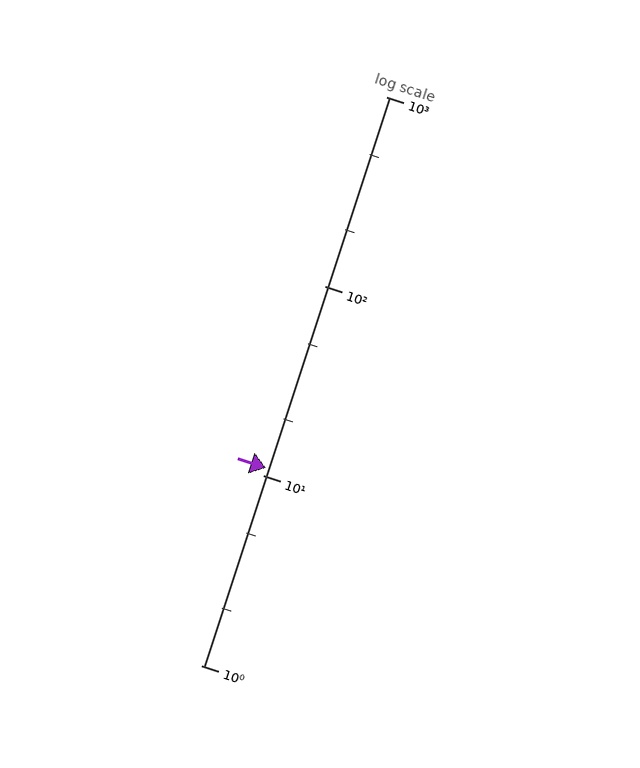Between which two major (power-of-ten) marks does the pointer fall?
The pointer is between 10 and 100.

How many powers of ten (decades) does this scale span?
The scale spans 3 decades, from 1 to 1000.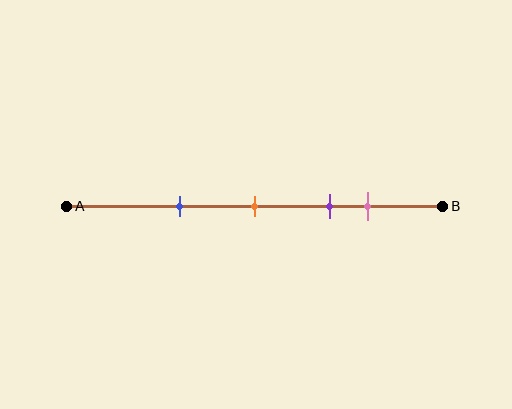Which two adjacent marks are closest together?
The purple and pink marks are the closest adjacent pair.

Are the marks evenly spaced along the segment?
No, the marks are not evenly spaced.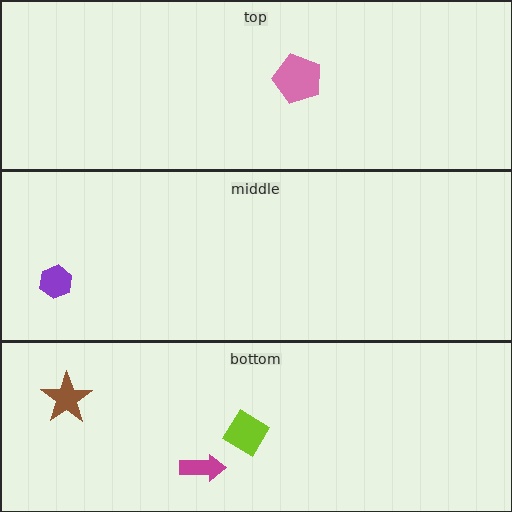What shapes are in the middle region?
The purple hexagon.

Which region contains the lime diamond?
The bottom region.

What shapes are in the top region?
The pink pentagon.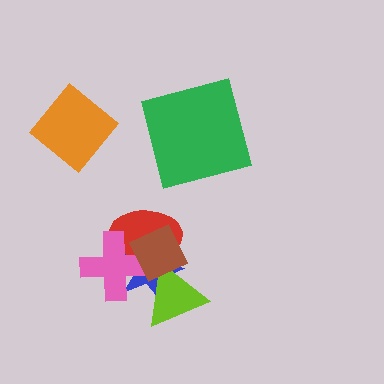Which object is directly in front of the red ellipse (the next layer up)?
The pink cross is directly in front of the red ellipse.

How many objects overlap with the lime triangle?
2 objects overlap with the lime triangle.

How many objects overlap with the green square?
0 objects overlap with the green square.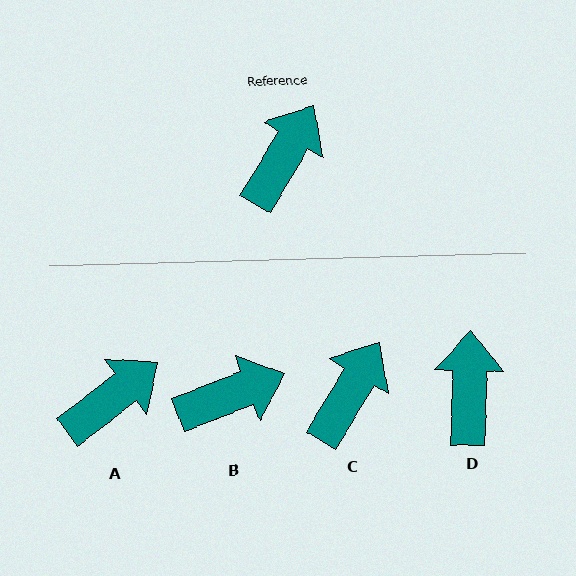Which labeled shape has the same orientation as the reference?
C.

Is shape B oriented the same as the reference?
No, it is off by about 38 degrees.